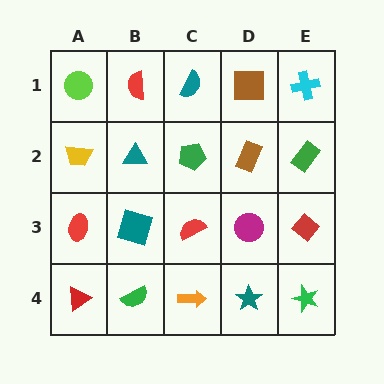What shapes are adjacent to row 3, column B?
A teal triangle (row 2, column B), a green semicircle (row 4, column B), a red ellipse (row 3, column A), a red semicircle (row 3, column C).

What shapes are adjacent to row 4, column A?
A red ellipse (row 3, column A), a green semicircle (row 4, column B).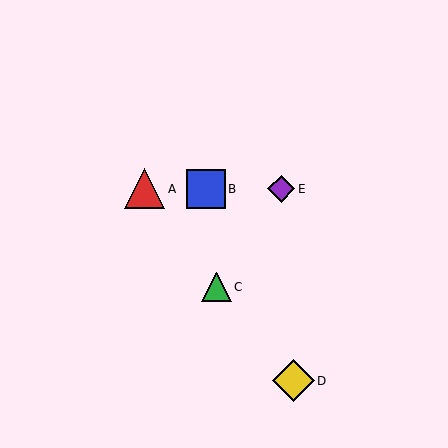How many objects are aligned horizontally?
3 objects (A, B, E) are aligned horizontally.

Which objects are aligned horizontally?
Objects A, B, E are aligned horizontally.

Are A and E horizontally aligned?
Yes, both are at y≈189.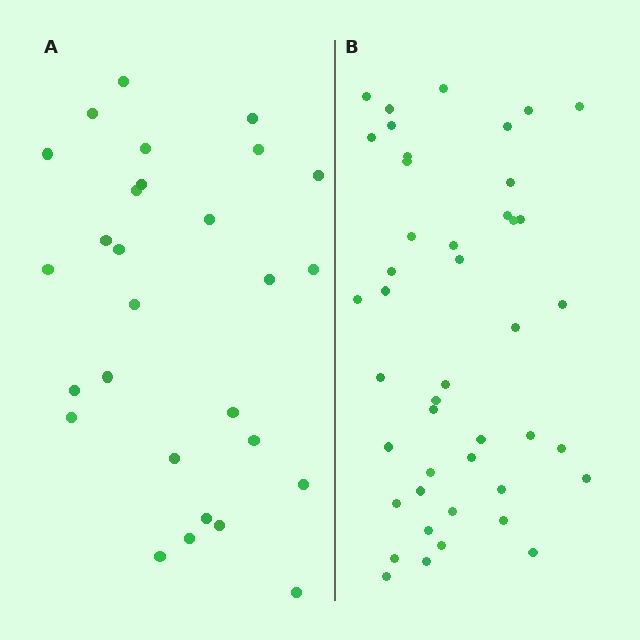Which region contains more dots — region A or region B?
Region B (the right region) has more dots.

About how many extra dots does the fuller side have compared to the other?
Region B has approximately 15 more dots than region A.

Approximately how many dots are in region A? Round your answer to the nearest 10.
About 30 dots. (The exact count is 28, which rounds to 30.)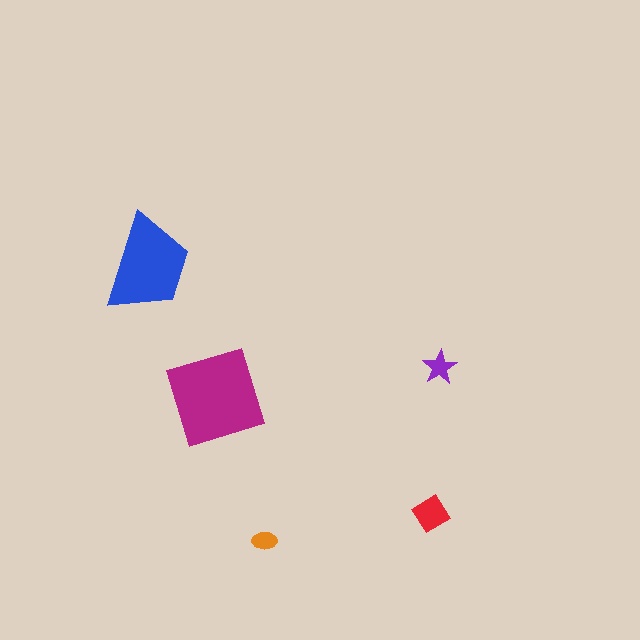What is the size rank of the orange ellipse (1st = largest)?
5th.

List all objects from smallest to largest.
The orange ellipse, the purple star, the red diamond, the blue trapezoid, the magenta square.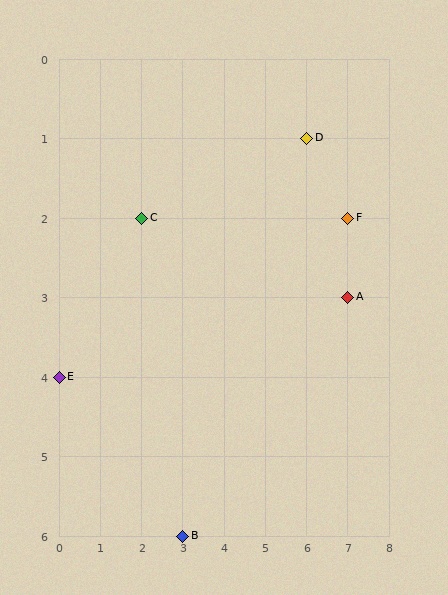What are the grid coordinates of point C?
Point C is at grid coordinates (2, 2).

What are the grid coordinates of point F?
Point F is at grid coordinates (7, 2).